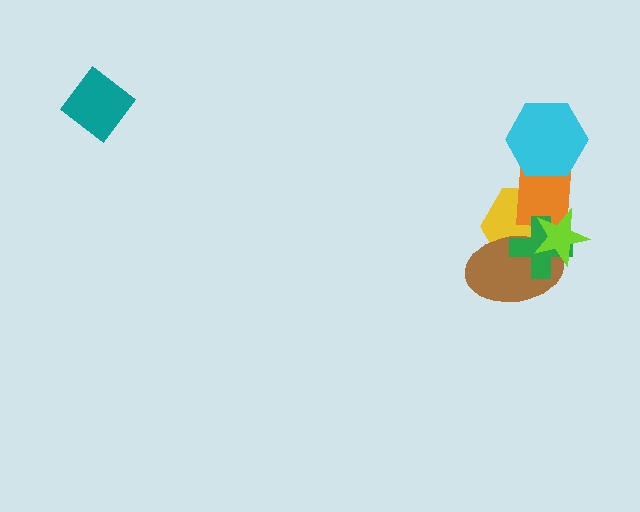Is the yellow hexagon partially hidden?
Yes, it is partially covered by another shape.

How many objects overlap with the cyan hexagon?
1 object overlaps with the cyan hexagon.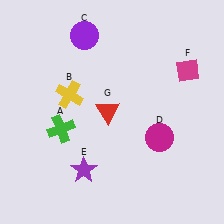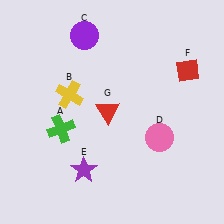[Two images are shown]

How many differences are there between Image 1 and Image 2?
There are 2 differences between the two images.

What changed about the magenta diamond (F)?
In Image 1, F is magenta. In Image 2, it changed to red.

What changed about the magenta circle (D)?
In Image 1, D is magenta. In Image 2, it changed to pink.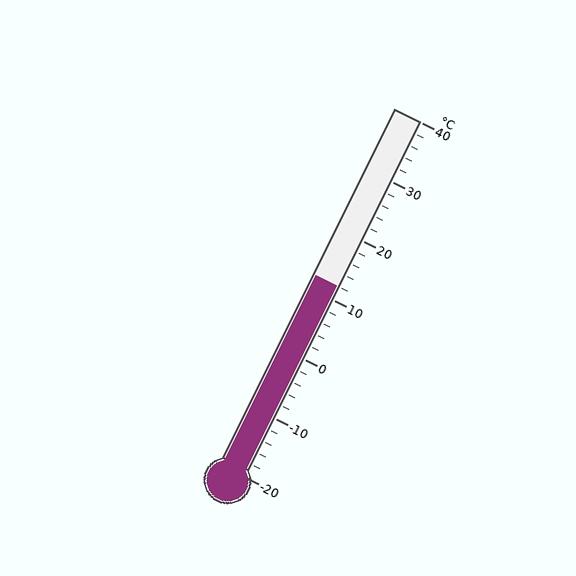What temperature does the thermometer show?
The thermometer shows approximately 12°C.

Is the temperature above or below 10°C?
The temperature is above 10°C.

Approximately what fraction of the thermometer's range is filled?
The thermometer is filled to approximately 55% of its range.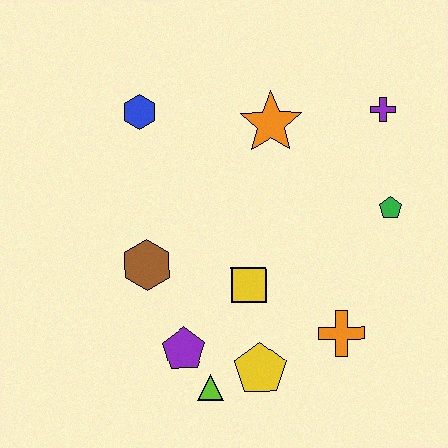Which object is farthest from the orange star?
The lime triangle is farthest from the orange star.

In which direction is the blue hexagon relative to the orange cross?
The blue hexagon is above the orange cross.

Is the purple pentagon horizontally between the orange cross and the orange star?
No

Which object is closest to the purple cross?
The green pentagon is closest to the purple cross.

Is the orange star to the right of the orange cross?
No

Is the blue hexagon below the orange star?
No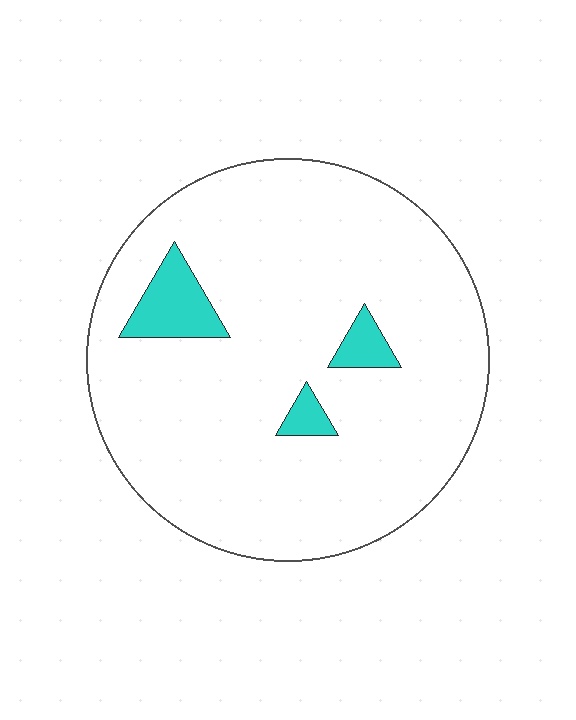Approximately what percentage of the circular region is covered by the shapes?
Approximately 10%.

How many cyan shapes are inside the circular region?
3.